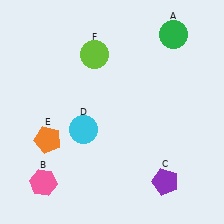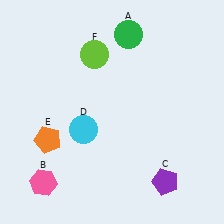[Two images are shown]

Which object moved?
The green circle (A) moved left.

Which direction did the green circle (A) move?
The green circle (A) moved left.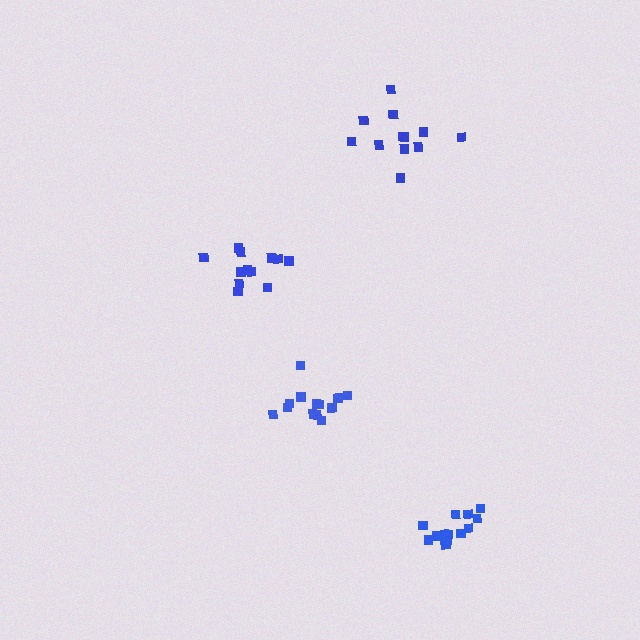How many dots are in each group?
Group 1: 13 dots, Group 2: 12 dots, Group 3: 13 dots, Group 4: 12 dots (50 total).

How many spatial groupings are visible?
There are 4 spatial groupings.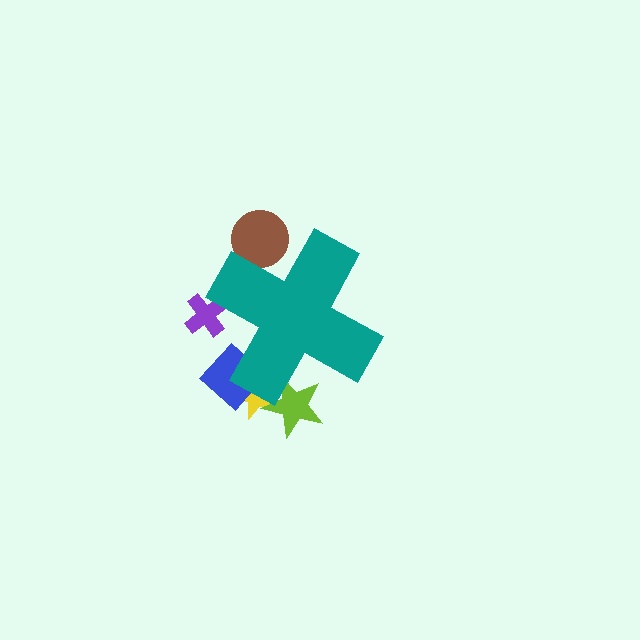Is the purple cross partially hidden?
Yes, the purple cross is partially hidden behind the teal cross.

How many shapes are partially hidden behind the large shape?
5 shapes are partially hidden.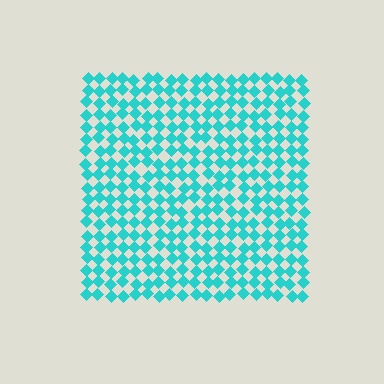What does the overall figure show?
The overall figure shows a square.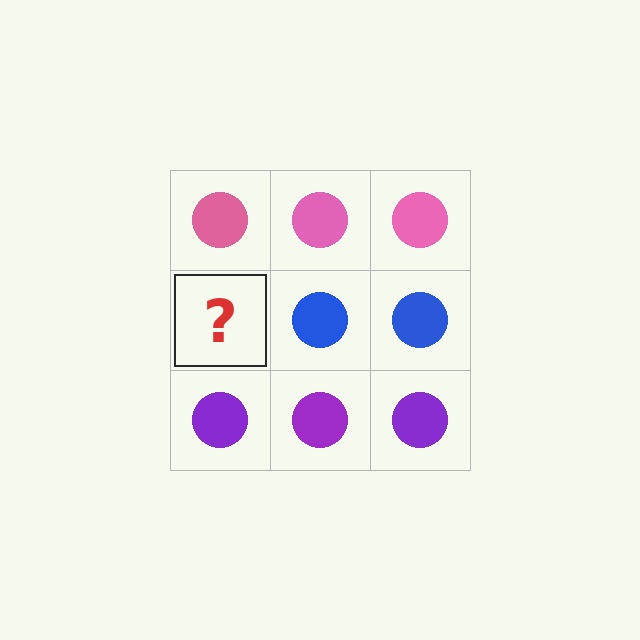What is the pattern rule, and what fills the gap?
The rule is that each row has a consistent color. The gap should be filled with a blue circle.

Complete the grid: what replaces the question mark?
The question mark should be replaced with a blue circle.